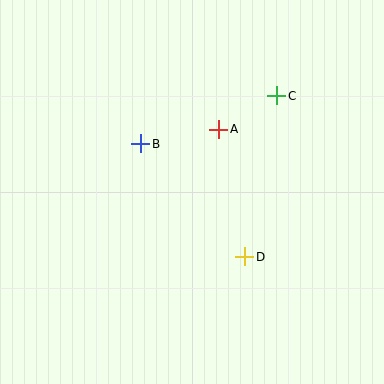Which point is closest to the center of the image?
Point A at (219, 129) is closest to the center.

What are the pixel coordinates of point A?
Point A is at (219, 129).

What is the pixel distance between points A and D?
The distance between A and D is 130 pixels.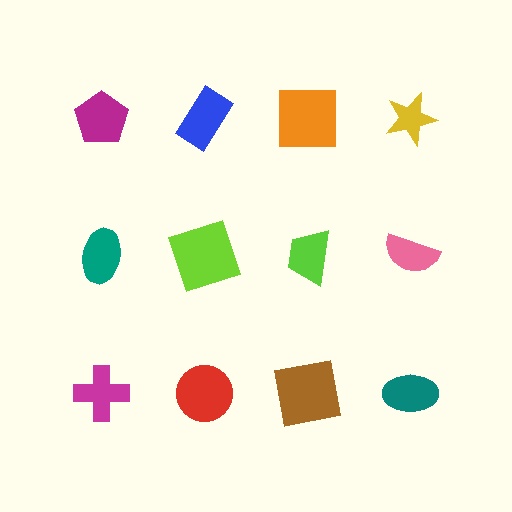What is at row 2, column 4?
A pink semicircle.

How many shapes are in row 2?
4 shapes.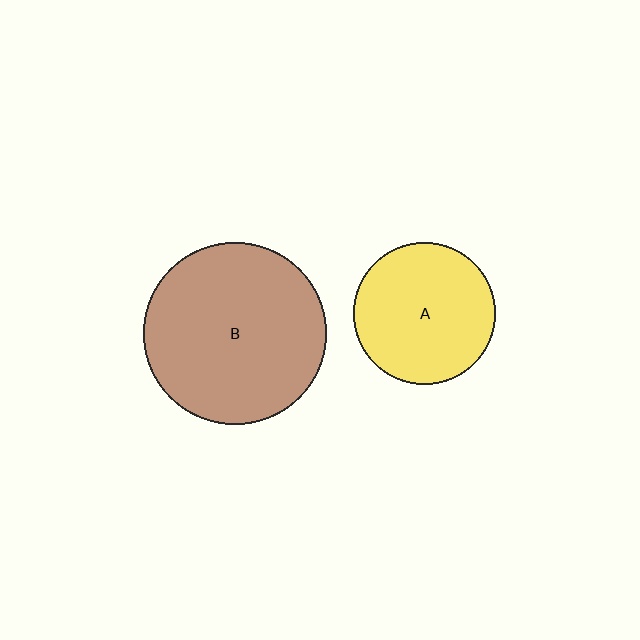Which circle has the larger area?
Circle B (brown).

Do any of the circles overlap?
No, none of the circles overlap.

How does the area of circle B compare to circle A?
Approximately 1.6 times.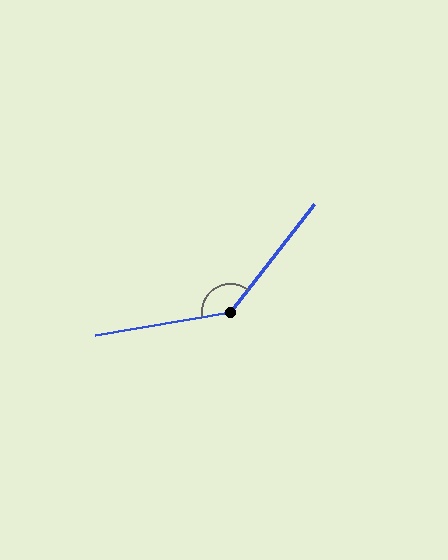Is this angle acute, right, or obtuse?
It is obtuse.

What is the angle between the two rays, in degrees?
Approximately 138 degrees.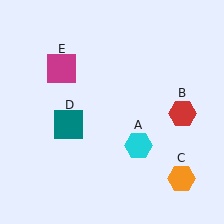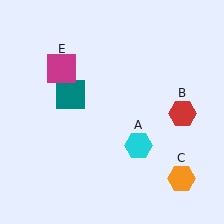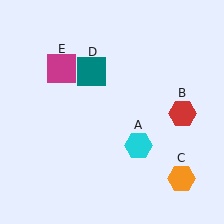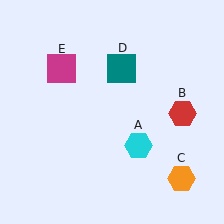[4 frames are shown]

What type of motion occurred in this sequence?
The teal square (object D) rotated clockwise around the center of the scene.